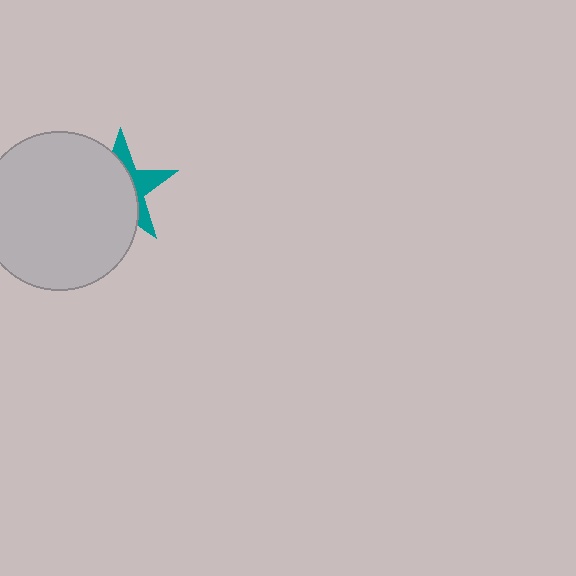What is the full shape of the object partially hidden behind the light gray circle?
The partially hidden object is a teal star.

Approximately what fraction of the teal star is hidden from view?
Roughly 65% of the teal star is hidden behind the light gray circle.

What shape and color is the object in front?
The object in front is a light gray circle.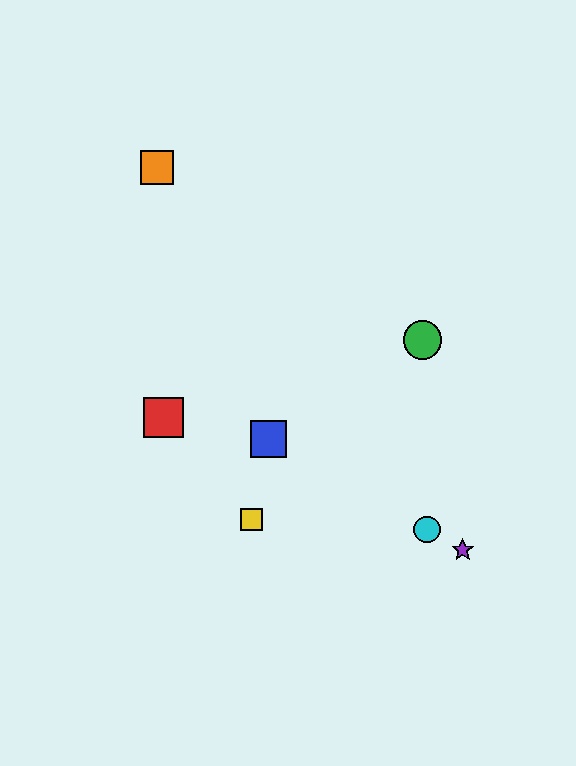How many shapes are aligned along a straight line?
3 shapes (the blue square, the purple star, the cyan circle) are aligned along a straight line.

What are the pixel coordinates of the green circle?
The green circle is at (422, 340).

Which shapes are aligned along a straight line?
The blue square, the purple star, the cyan circle are aligned along a straight line.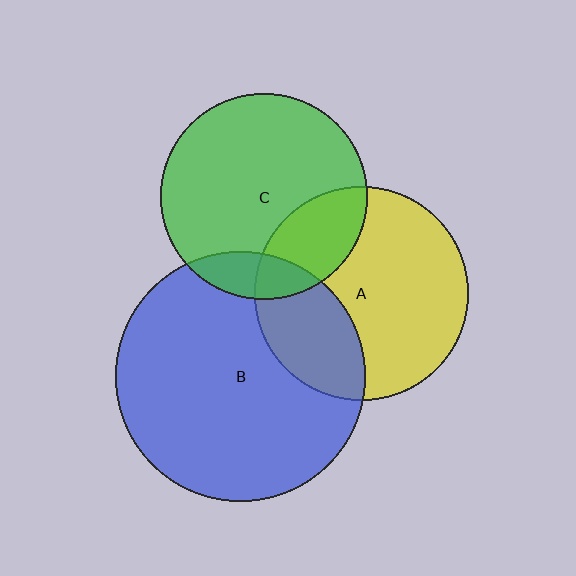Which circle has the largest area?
Circle B (blue).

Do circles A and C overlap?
Yes.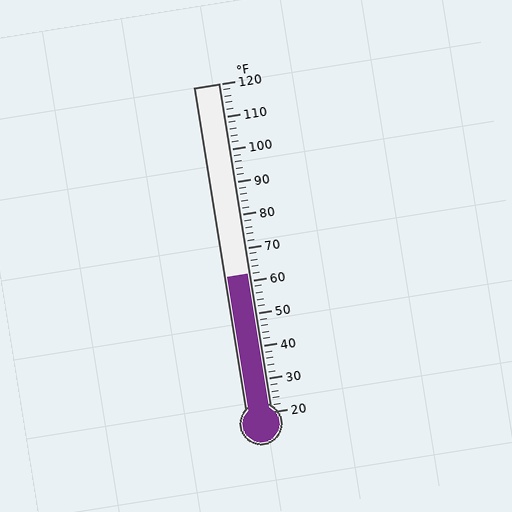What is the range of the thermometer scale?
The thermometer scale ranges from 20°F to 120°F.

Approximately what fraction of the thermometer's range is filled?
The thermometer is filled to approximately 40% of its range.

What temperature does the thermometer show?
The thermometer shows approximately 62°F.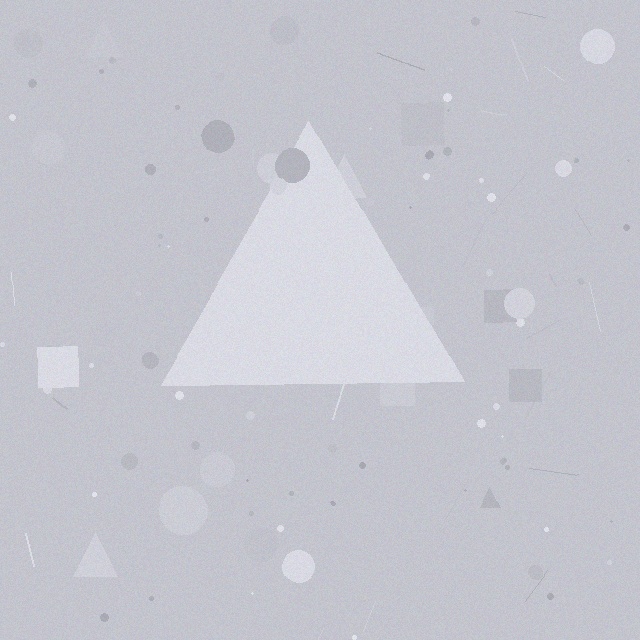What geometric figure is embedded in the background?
A triangle is embedded in the background.